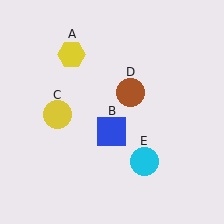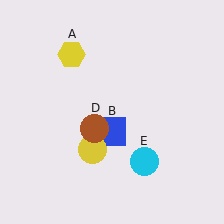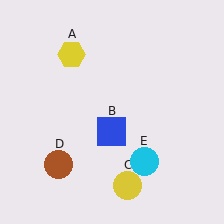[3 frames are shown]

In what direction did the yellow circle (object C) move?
The yellow circle (object C) moved down and to the right.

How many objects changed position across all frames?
2 objects changed position: yellow circle (object C), brown circle (object D).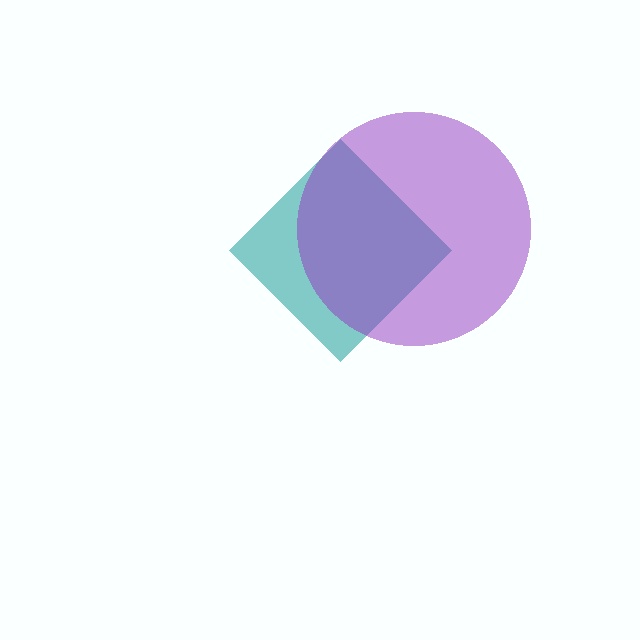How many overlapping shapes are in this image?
There are 2 overlapping shapes in the image.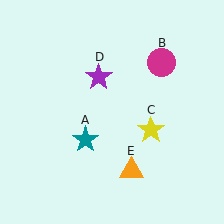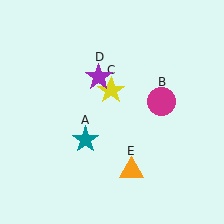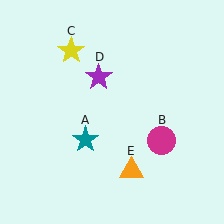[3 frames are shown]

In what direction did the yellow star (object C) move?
The yellow star (object C) moved up and to the left.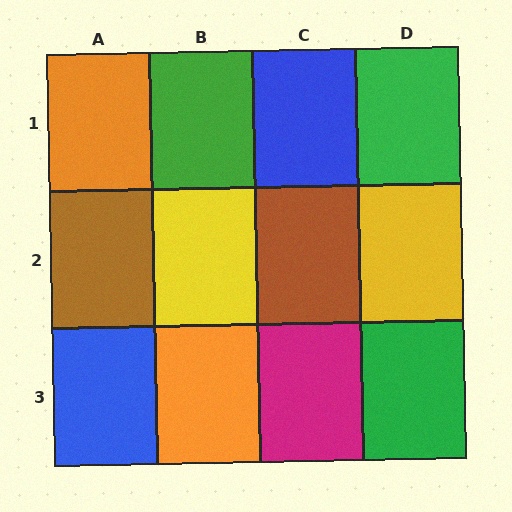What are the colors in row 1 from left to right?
Orange, green, blue, green.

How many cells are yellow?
2 cells are yellow.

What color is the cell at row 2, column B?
Yellow.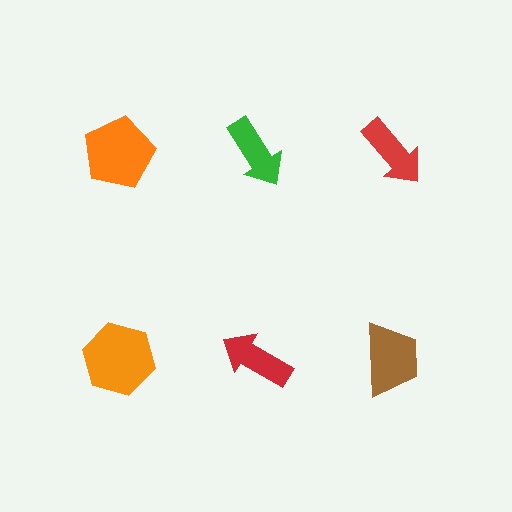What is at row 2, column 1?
An orange hexagon.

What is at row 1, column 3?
A red arrow.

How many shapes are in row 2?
3 shapes.